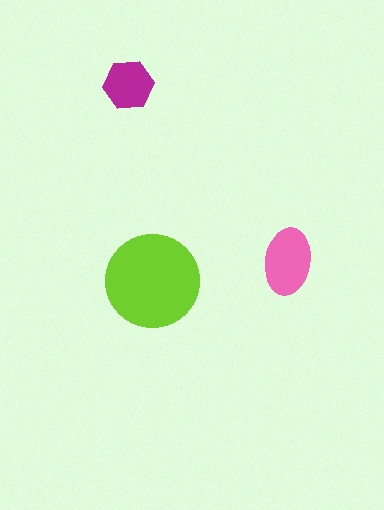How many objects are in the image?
There are 3 objects in the image.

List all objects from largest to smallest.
The lime circle, the pink ellipse, the magenta hexagon.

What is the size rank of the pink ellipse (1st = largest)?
2nd.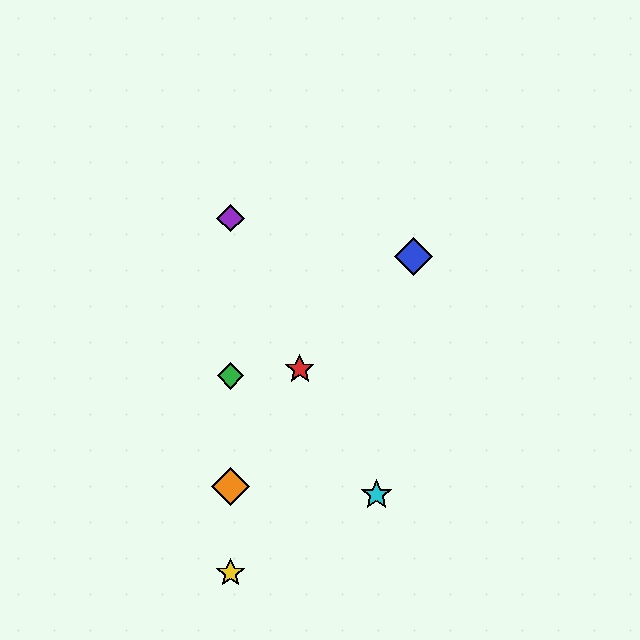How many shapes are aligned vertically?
4 shapes (the green diamond, the yellow star, the purple diamond, the orange diamond) are aligned vertically.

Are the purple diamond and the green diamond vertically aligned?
Yes, both are at x≈230.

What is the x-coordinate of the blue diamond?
The blue diamond is at x≈414.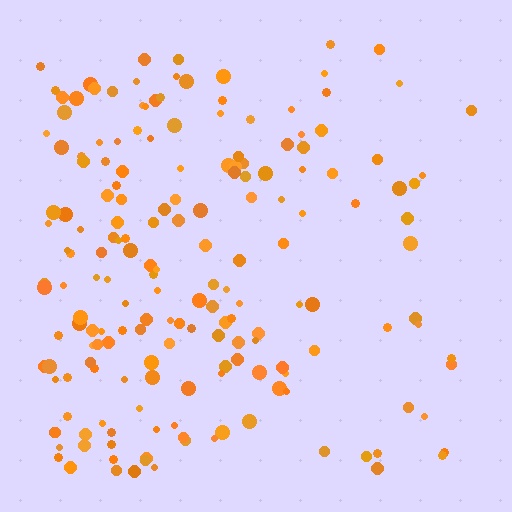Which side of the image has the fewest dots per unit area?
The right.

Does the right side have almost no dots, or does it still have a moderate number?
Still a moderate number, just noticeably fewer than the left.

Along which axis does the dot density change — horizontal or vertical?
Horizontal.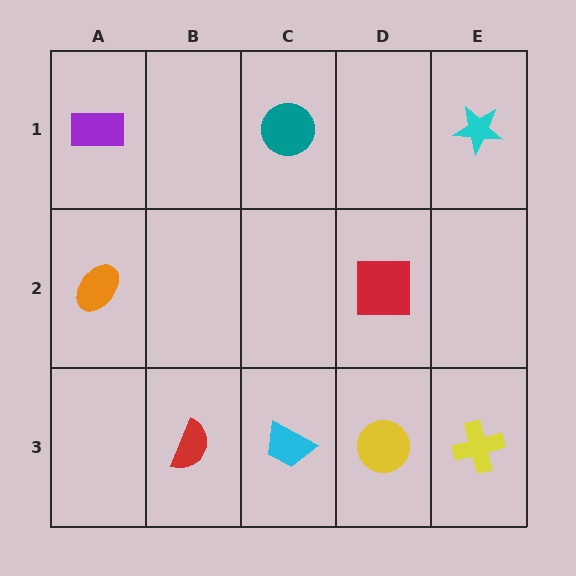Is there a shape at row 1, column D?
No, that cell is empty.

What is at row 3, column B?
A red semicircle.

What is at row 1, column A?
A purple rectangle.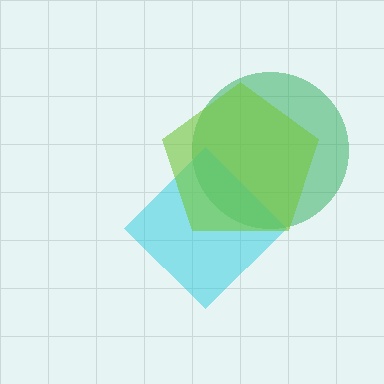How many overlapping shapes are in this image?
There are 3 overlapping shapes in the image.